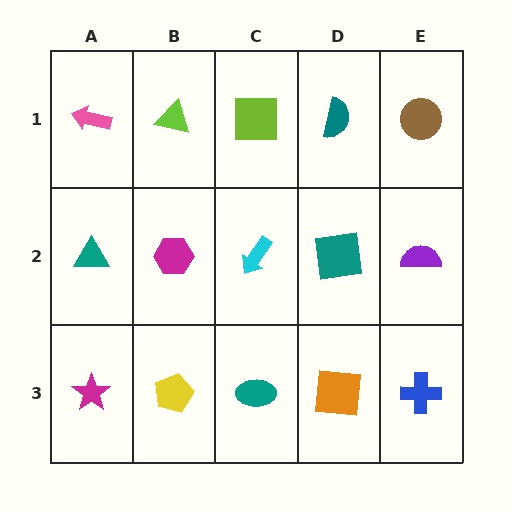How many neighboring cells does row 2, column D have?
4.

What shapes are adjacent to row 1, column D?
A teal square (row 2, column D), a lime square (row 1, column C), a brown circle (row 1, column E).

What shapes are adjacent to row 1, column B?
A magenta hexagon (row 2, column B), a pink arrow (row 1, column A), a lime square (row 1, column C).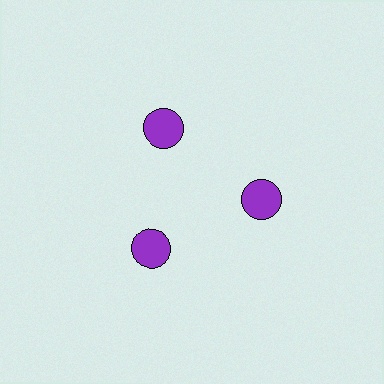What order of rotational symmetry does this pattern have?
This pattern has 3-fold rotational symmetry.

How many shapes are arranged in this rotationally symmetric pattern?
There are 3 shapes, arranged in 3 groups of 1.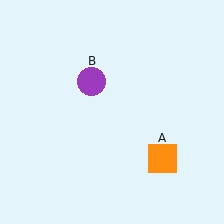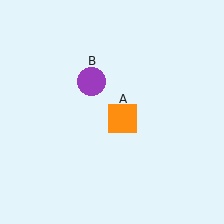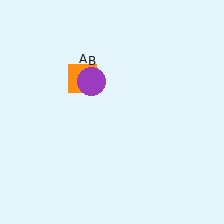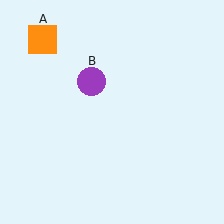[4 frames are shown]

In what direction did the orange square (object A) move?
The orange square (object A) moved up and to the left.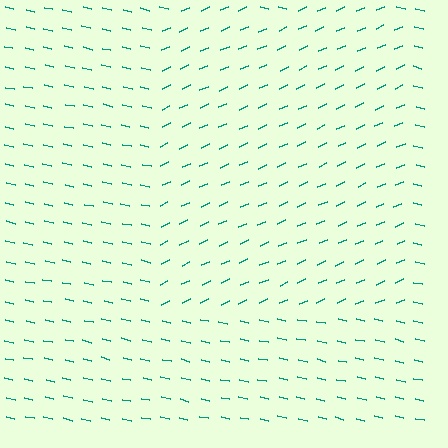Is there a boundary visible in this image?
Yes, there is a texture boundary formed by a change in line orientation.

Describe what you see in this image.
The image is filled with small teal line segments. A rectangle region in the image has lines oriented differently from the surrounding lines, creating a visible texture boundary.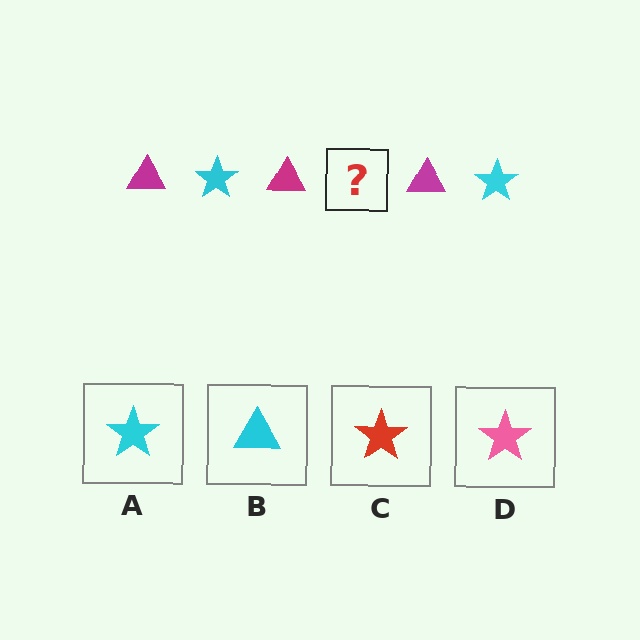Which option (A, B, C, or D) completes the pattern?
A.